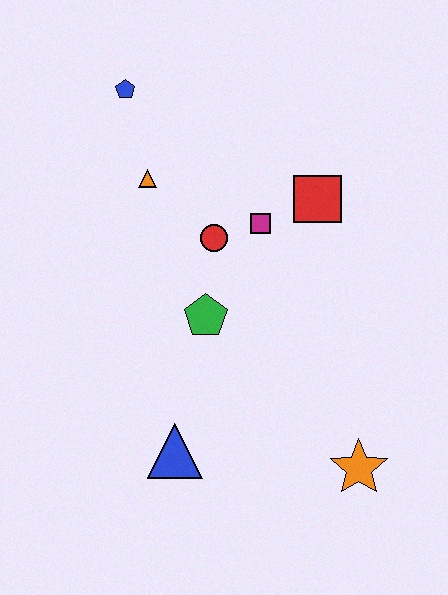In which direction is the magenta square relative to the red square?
The magenta square is to the left of the red square.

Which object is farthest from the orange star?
The blue pentagon is farthest from the orange star.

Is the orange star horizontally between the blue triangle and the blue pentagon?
No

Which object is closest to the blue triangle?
The green pentagon is closest to the blue triangle.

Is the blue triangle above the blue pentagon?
No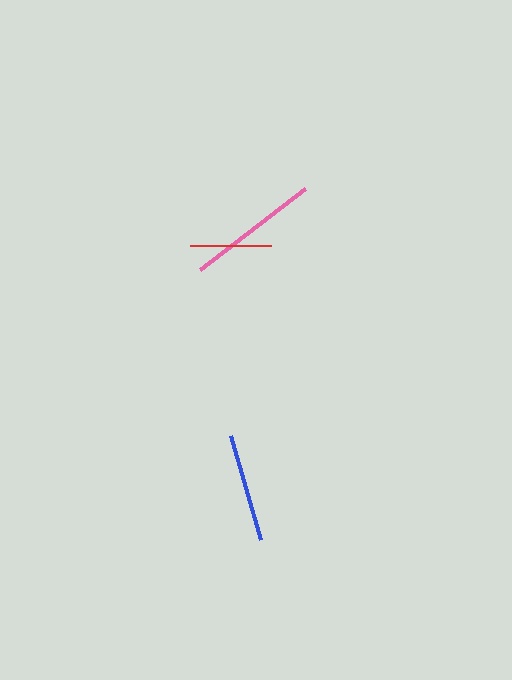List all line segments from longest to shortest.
From longest to shortest: pink, blue, red.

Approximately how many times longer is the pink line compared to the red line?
The pink line is approximately 1.6 times the length of the red line.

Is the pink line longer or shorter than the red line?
The pink line is longer than the red line.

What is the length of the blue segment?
The blue segment is approximately 108 pixels long.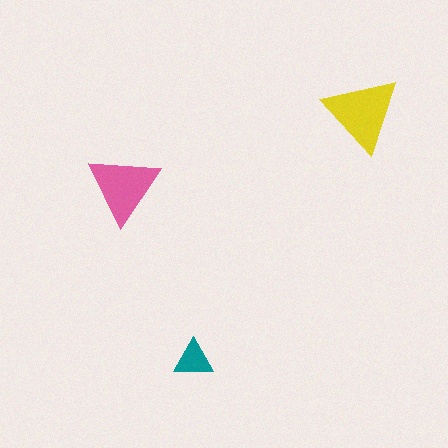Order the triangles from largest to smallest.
the yellow one, the pink one, the teal one.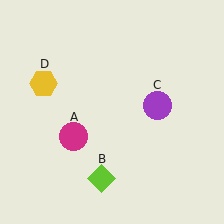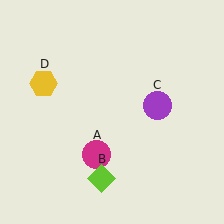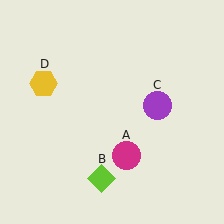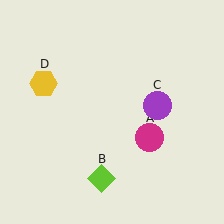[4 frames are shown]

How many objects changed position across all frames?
1 object changed position: magenta circle (object A).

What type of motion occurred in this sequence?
The magenta circle (object A) rotated counterclockwise around the center of the scene.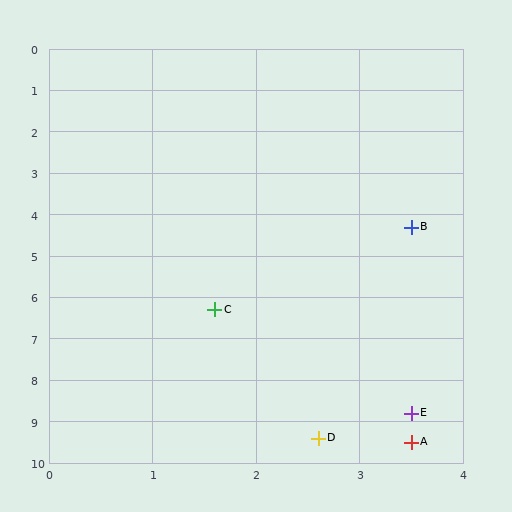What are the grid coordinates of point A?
Point A is at approximately (3.5, 9.5).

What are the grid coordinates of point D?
Point D is at approximately (2.6, 9.4).